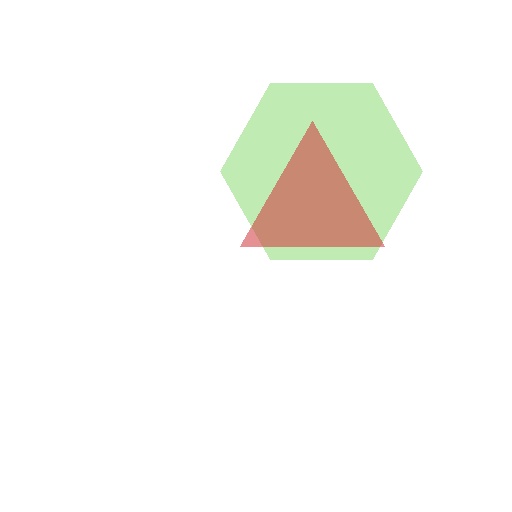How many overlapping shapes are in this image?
There are 2 overlapping shapes in the image.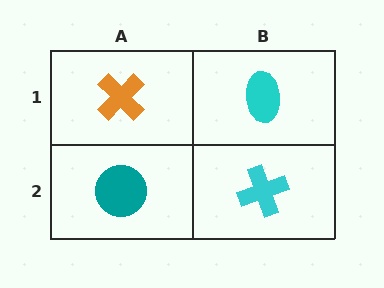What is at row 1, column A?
An orange cross.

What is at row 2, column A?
A teal circle.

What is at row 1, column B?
A cyan ellipse.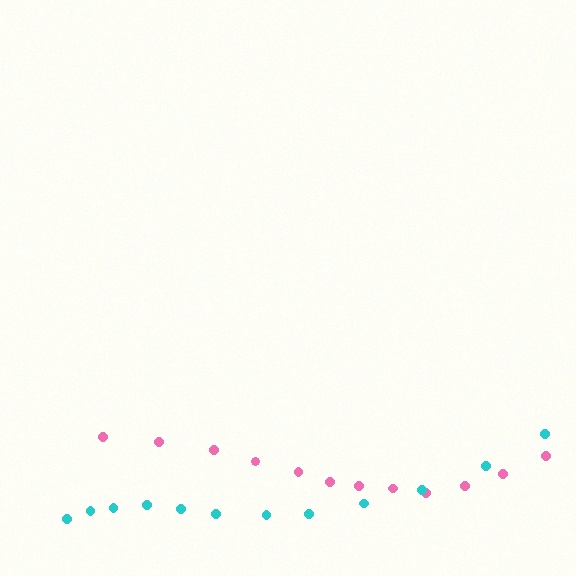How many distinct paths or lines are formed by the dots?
There are 2 distinct paths.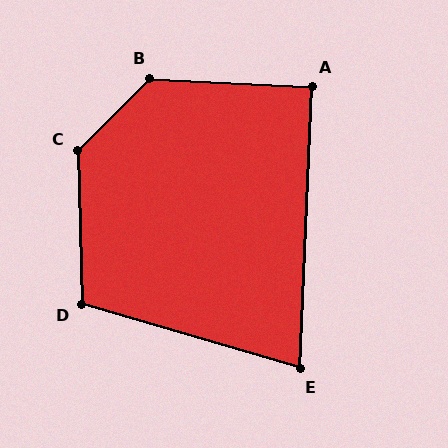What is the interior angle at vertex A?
Approximately 90 degrees (approximately right).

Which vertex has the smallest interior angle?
E, at approximately 76 degrees.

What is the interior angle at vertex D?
Approximately 108 degrees (obtuse).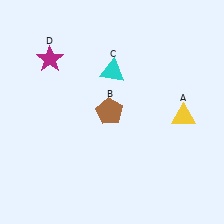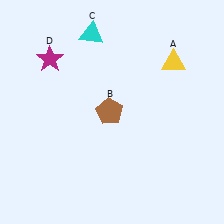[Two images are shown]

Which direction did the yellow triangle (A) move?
The yellow triangle (A) moved up.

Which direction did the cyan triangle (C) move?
The cyan triangle (C) moved up.